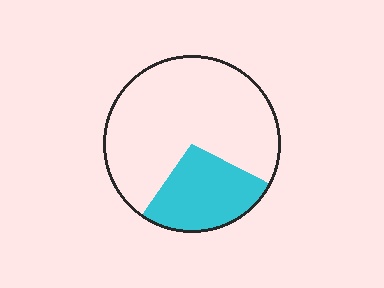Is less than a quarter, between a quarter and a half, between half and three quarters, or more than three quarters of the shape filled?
Between a quarter and a half.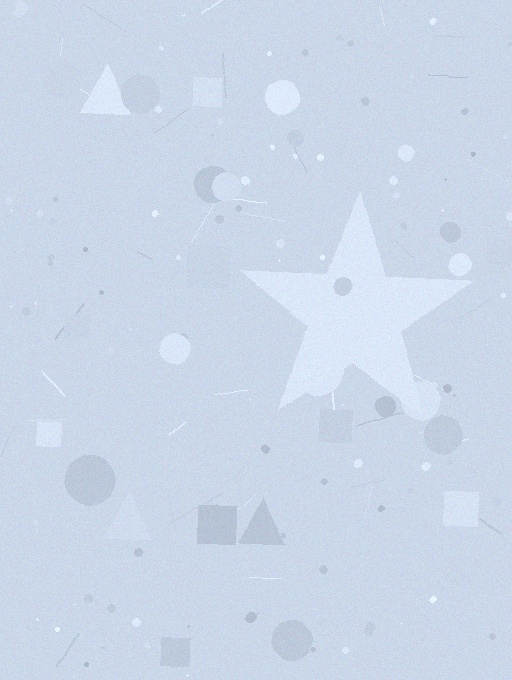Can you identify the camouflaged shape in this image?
The camouflaged shape is a star.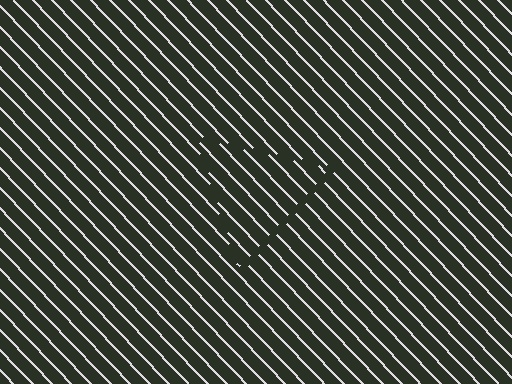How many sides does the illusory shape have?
3 sides — the line-ends trace a triangle.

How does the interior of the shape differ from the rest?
The interior of the shape contains the same grating, shifted by half a period — the contour is defined by the phase discontinuity where line-ends from the inner and outer gratings abut.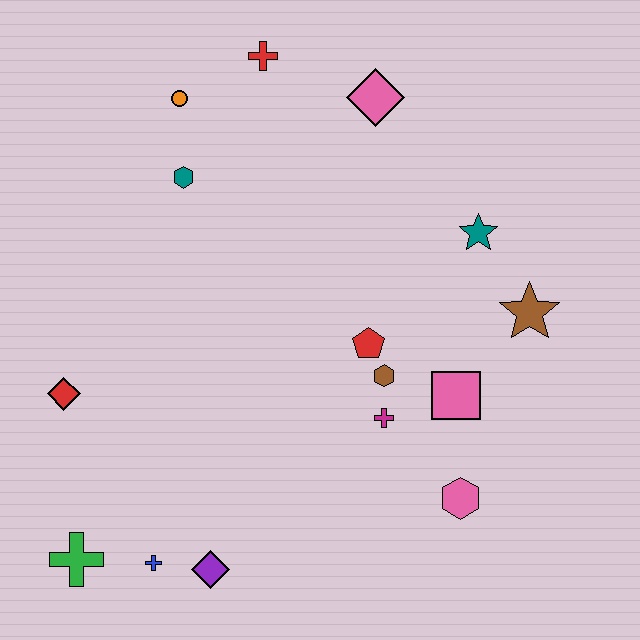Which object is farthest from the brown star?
The green cross is farthest from the brown star.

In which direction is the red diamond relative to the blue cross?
The red diamond is above the blue cross.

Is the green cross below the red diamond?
Yes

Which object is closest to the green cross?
The blue cross is closest to the green cross.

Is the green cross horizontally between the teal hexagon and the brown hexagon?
No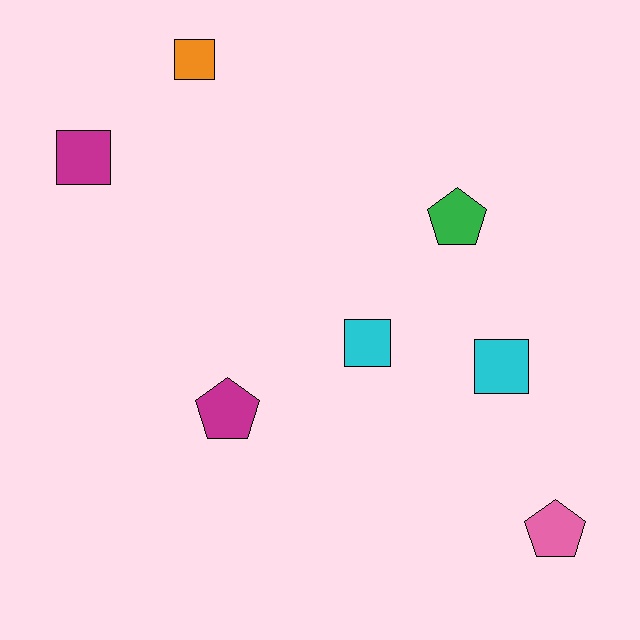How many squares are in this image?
There are 4 squares.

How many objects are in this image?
There are 7 objects.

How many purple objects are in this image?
There are no purple objects.